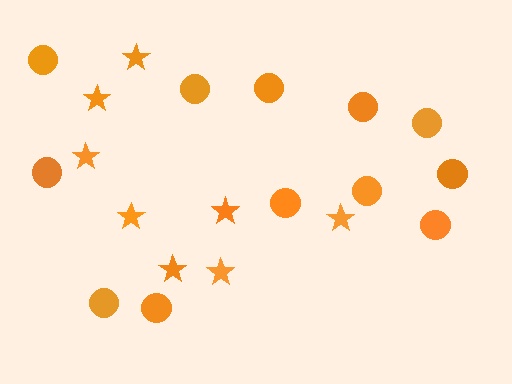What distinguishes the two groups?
There are 2 groups: one group of circles (12) and one group of stars (8).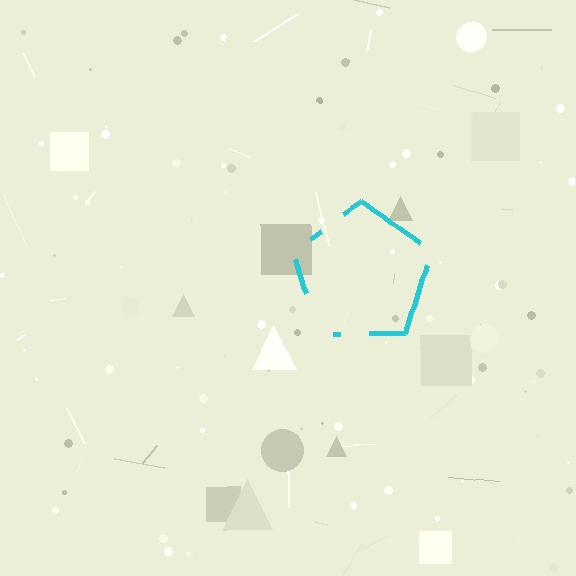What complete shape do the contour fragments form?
The contour fragments form a pentagon.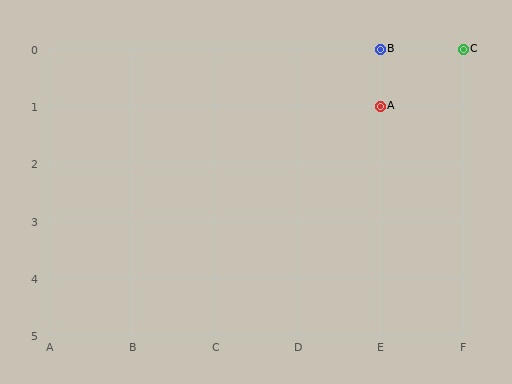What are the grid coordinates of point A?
Point A is at grid coordinates (E, 1).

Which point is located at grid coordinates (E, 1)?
Point A is at (E, 1).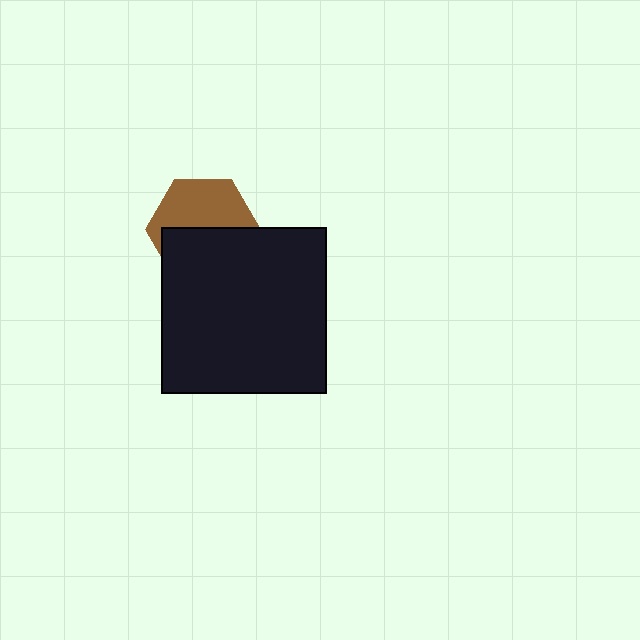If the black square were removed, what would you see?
You would see the complete brown hexagon.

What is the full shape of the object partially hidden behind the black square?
The partially hidden object is a brown hexagon.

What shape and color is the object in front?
The object in front is a black square.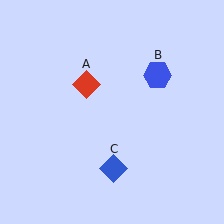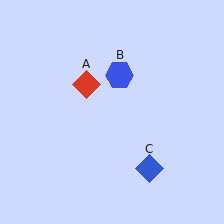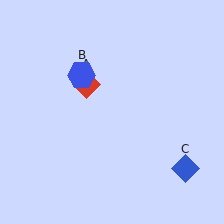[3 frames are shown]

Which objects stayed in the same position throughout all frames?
Red diamond (object A) remained stationary.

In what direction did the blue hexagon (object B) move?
The blue hexagon (object B) moved left.